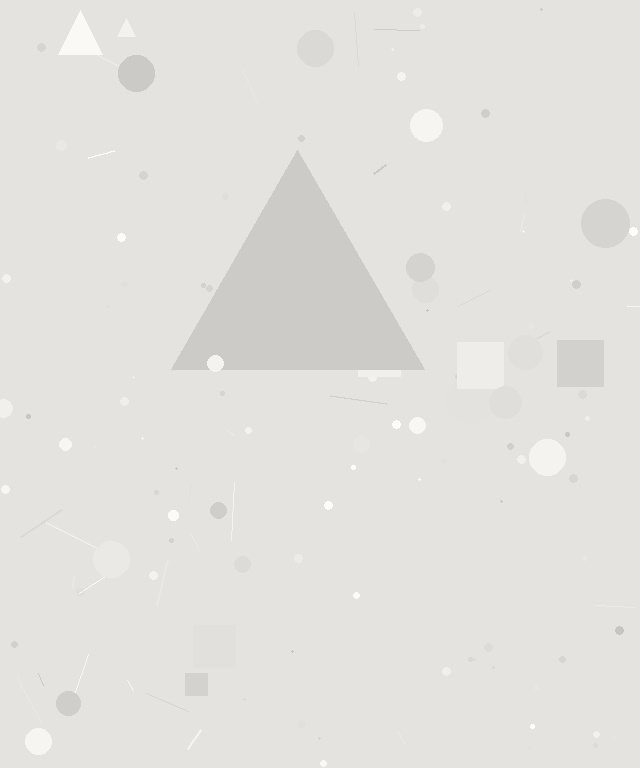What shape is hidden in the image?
A triangle is hidden in the image.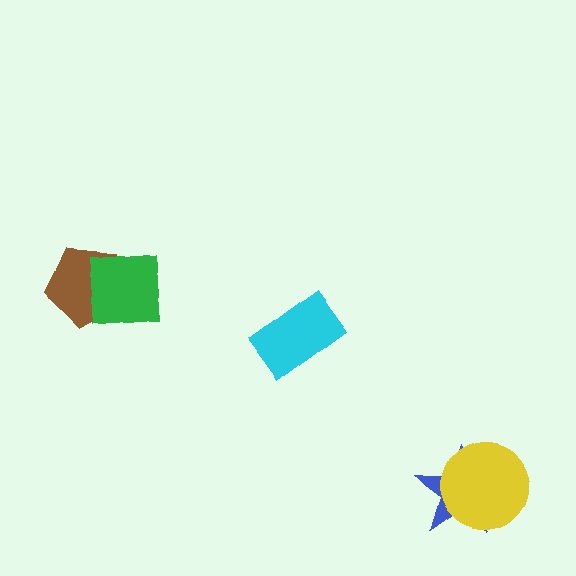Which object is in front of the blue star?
The yellow circle is in front of the blue star.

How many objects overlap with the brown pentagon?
1 object overlaps with the brown pentagon.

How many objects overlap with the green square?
1 object overlaps with the green square.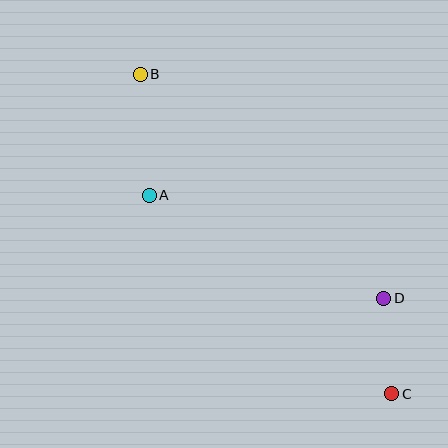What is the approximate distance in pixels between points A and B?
The distance between A and B is approximately 121 pixels.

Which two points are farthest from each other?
Points B and C are farthest from each other.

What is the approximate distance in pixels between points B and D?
The distance between B and D is approximately 331 pixels.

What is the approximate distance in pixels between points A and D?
The distance between A and D is approximately 256 pixels.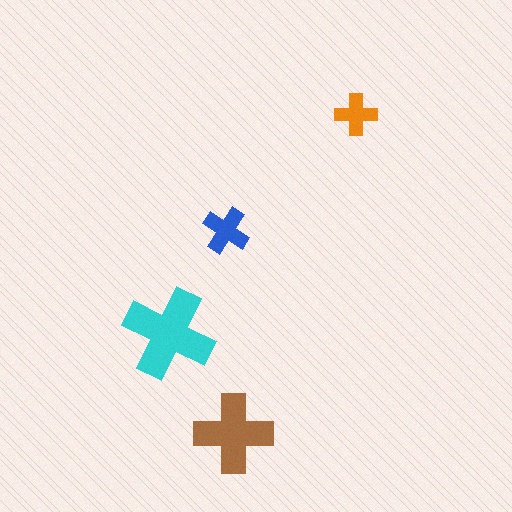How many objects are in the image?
There are 4 objects in the image.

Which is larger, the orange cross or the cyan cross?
The cyan one.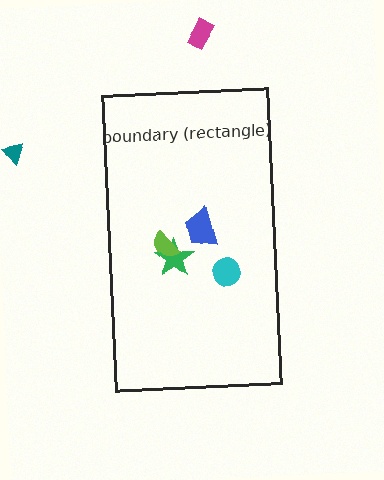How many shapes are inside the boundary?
4 inside, 2 outside.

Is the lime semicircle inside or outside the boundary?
Inside.